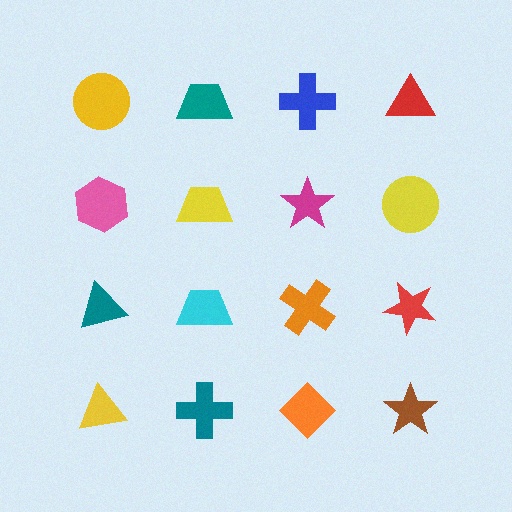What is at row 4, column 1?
A yellow triangle.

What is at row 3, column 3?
An orange cross.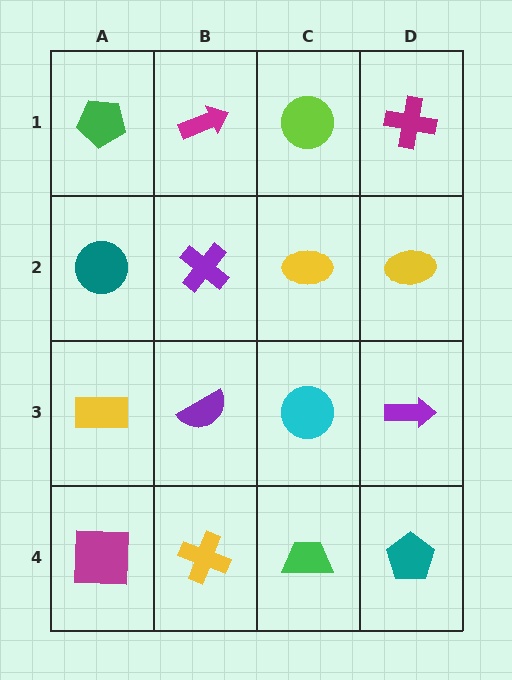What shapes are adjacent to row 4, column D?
A purple arrow (row 3, column D), a green trapezoid (row 4, column C).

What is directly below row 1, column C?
A yellow ellipse.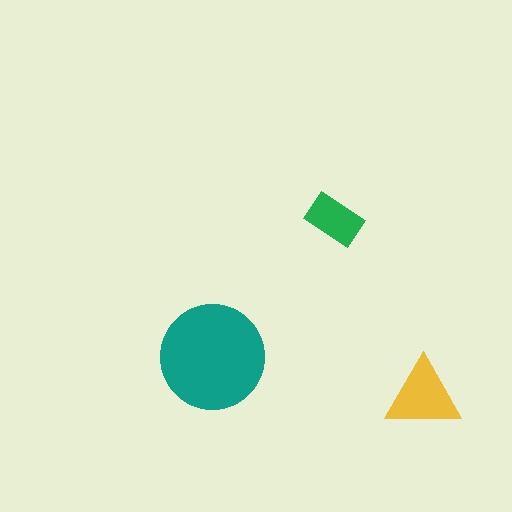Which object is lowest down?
The yellow triangle is bottommost.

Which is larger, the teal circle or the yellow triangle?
The teal circle.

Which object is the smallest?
The green rectangle.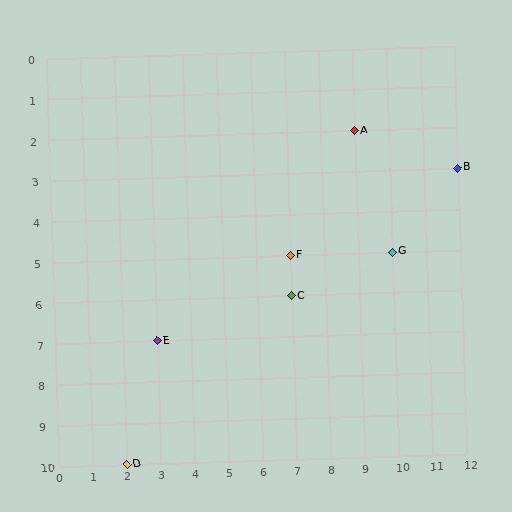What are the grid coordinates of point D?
Point D is at grid coordinates (2, 10).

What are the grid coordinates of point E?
Point E is at grid coordinates (3, 7).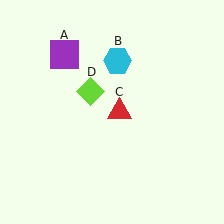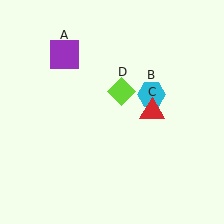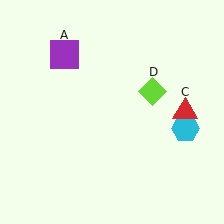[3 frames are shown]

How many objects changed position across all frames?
3 objects changed position: cyan hexagon (object B), red triangle (object C), lime diamond (object D).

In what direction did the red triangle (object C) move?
The red triangle (object C) moved right.